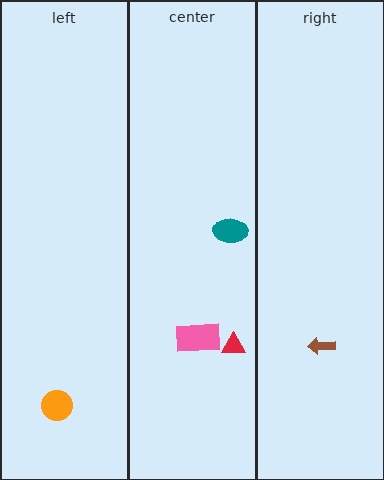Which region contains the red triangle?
The center region.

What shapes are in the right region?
The brown arrow.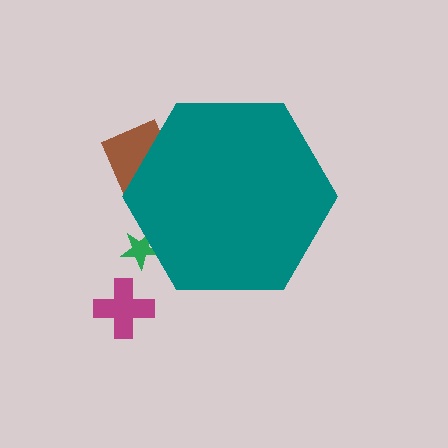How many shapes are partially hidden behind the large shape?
2 shapes are partially hidden.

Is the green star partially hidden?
Yes, the green star is partially hidden behind the teal hexagon.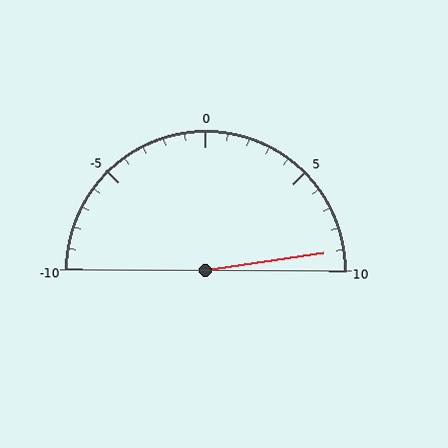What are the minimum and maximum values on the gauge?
The gauge ranges from -10 to 10.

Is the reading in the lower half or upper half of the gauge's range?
The reading is in the upper half of the range (-10 to 10).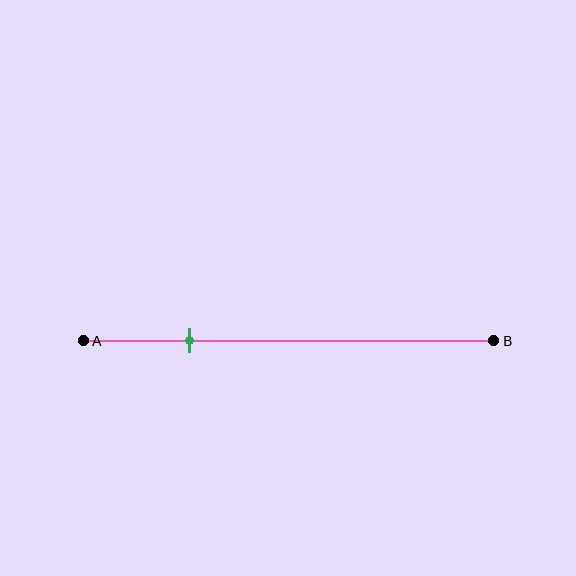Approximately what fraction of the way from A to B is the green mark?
The green mark is approximately 25% of the way from A to B.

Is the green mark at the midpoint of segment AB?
No, the mark is at about 25% from A, not at the 50% midpoint.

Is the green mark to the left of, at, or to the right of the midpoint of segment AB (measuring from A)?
The green mark is to the left of the midpoint of segment AB.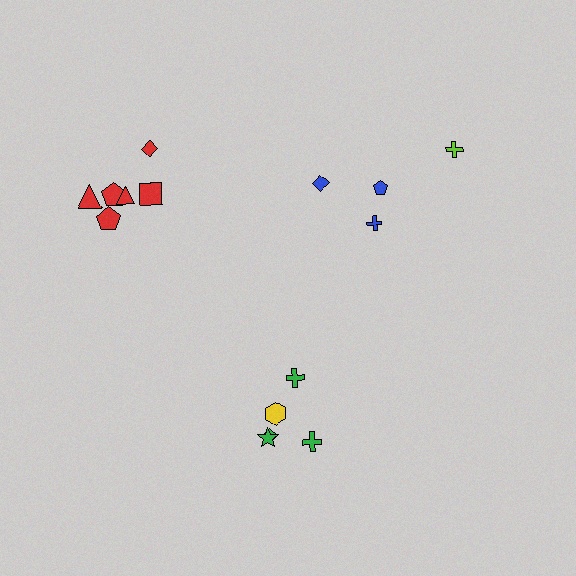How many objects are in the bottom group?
There are 5 objects.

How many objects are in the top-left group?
There are 6 objects.